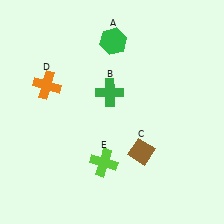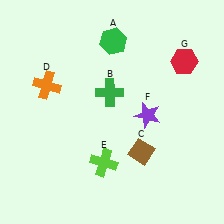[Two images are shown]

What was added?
A purple star (F), a red hexagon (G) were added in Image 2.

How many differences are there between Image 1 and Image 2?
There are 2 differences between the two images.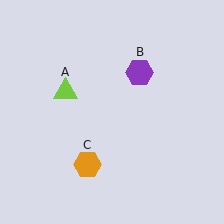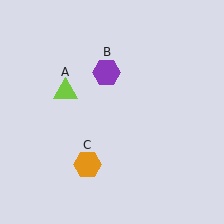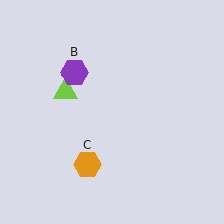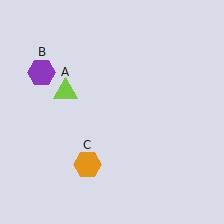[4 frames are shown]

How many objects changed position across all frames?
1 object changed position: purple hexagon (object B).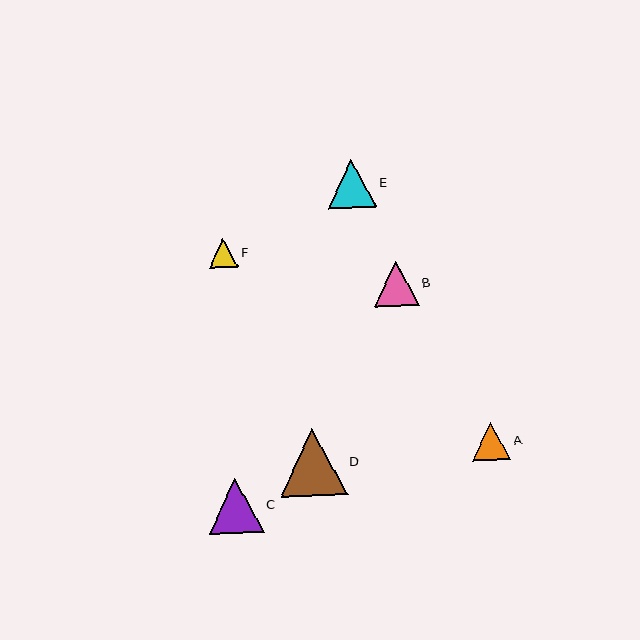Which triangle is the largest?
Triangle D is the largest with a size of approximately 67 pixels.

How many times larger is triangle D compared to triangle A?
Triangle D is approximately 1.8 times the size of triangle A.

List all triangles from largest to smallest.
From largest to smallest: D, C, E, B, A, F.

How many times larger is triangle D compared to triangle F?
Triangle D is approximately 2.3 times the size of triangle F.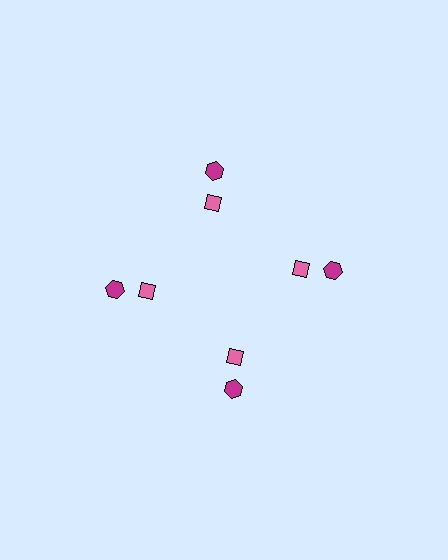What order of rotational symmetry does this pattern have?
This pattern has 4-fold rotational symmetry.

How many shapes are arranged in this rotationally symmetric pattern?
There are 8 shapes, arranged in 4 groups of 2.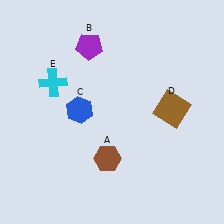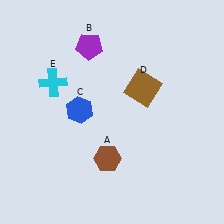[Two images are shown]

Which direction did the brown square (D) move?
The brown square (D) moved left.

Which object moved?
The brown square (D) moved left.